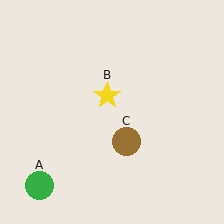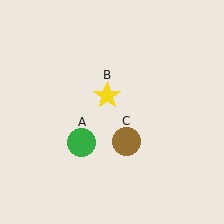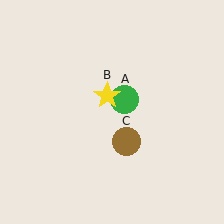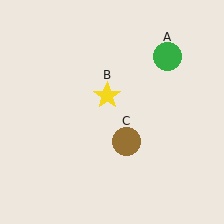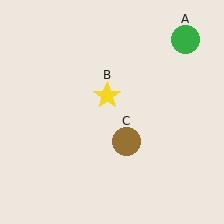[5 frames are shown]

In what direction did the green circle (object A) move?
The green circle (object A) moved up and to the right.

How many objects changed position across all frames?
1 object changed position: green circle (object A).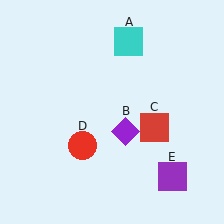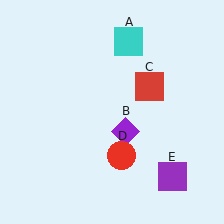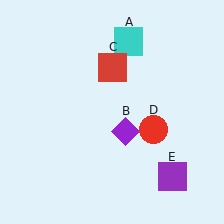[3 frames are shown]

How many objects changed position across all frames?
2 objects changed position: red square (object C), red circle (object D).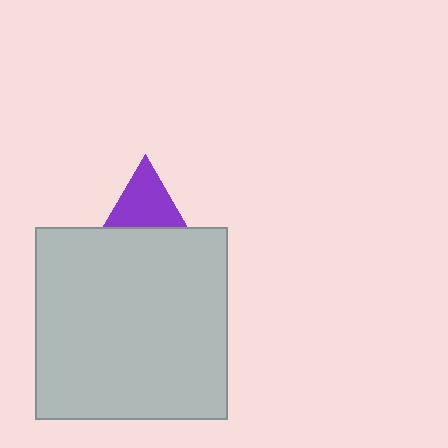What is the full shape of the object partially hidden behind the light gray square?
The partially hidden object is a purple triangle.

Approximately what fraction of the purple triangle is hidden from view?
Roughly 53% of the purple triangle is hidden behind the light gray square.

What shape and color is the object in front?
The object in front is a light gray square.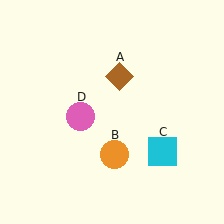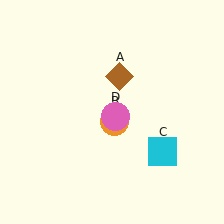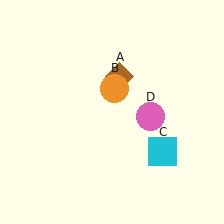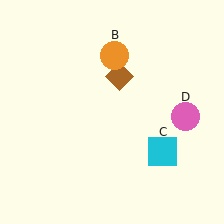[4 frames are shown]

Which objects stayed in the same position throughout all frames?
Brown diamond (object A) and cyan square (object C) remained stationary.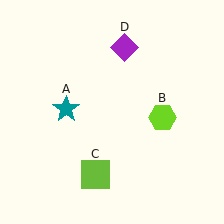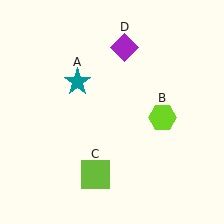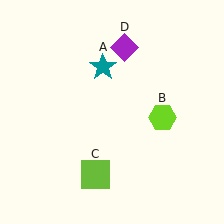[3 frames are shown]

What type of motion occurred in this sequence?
The teal star (object A) rotated clockwise around the center of the scene.